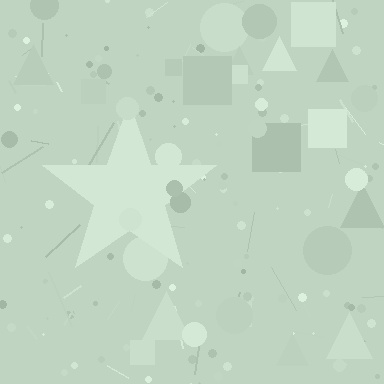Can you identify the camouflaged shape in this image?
The camouflaged shape is a star.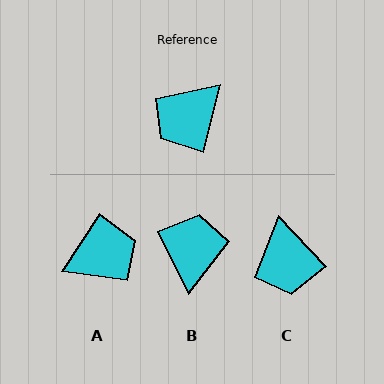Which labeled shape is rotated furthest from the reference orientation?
A, about 161 degrees away.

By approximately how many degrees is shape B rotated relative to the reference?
Approximately 140 degrees clockwise.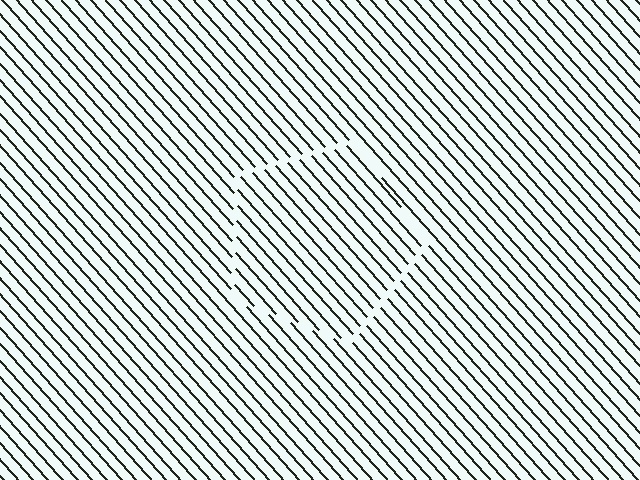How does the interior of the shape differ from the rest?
The interior of the shape contains the same grating, shifted by half a period — the contour is defined by the phase discontinuity where line-ends from the inner and outer gratings abut.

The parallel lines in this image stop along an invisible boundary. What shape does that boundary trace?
An illusory pentagon. The interior of the shape contains the same grating, shifted by half a period — the contour is defined by the phase discontinuity where line-ends from the inner and outer gratings abut.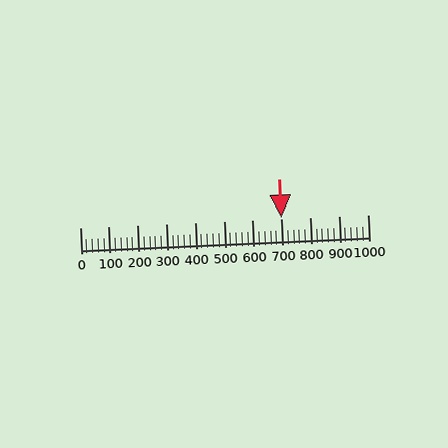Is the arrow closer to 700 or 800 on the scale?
The arrow is closer to 700.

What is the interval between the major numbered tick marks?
The major tick marks are spaced 100 units apart.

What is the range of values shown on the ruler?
The ruler shows values from 0 to 1000.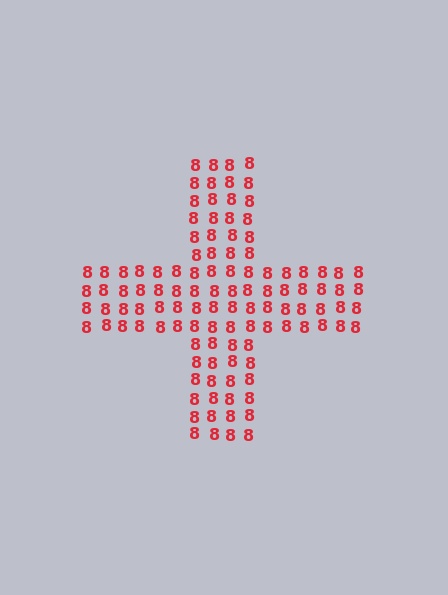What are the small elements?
The small elements are digit 8's.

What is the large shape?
The large shape is a cross.